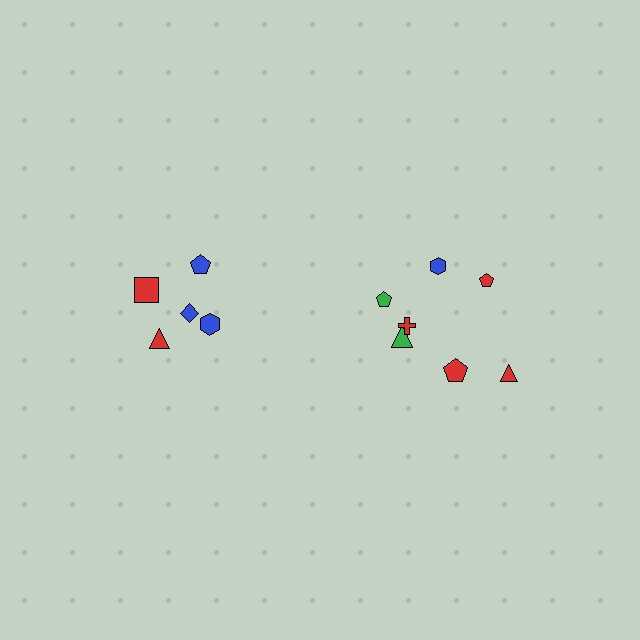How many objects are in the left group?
There are 5 objects.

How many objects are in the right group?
There are 7 objects.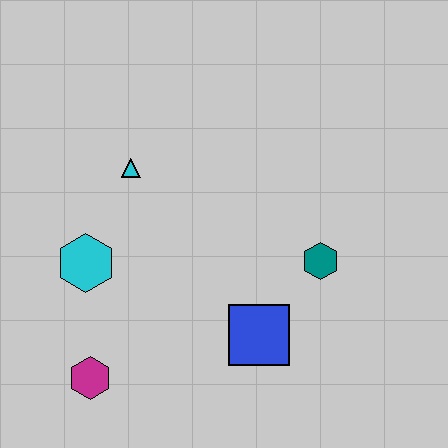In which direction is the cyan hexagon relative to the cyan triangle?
The cyan hexagon is below the cyan triangle.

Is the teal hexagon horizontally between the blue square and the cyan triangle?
No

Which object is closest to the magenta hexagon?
The cyan hexagon is closest to the magenta hexagon.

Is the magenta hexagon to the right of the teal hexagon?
No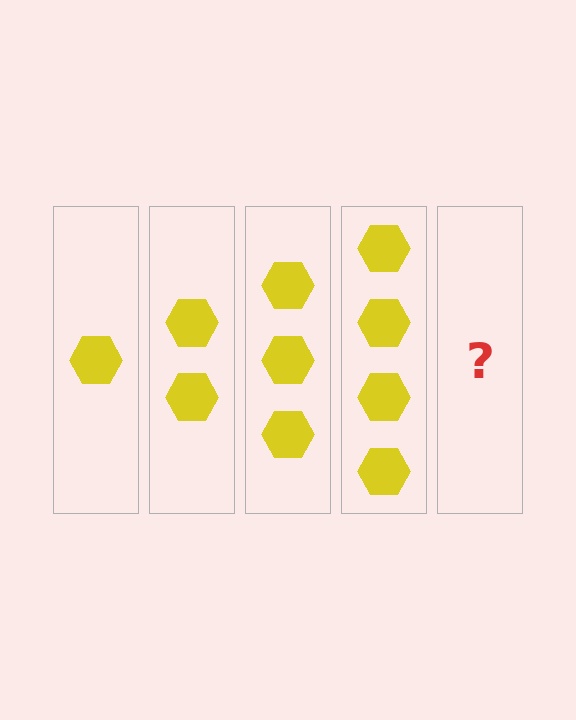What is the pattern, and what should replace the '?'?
The pattern is that each step adds one more hexagon. The '?' should be 5 hexagons.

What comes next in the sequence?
The next element should be 5 hexagons.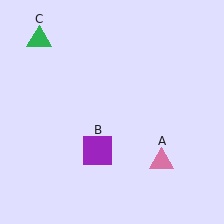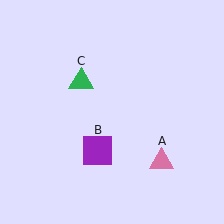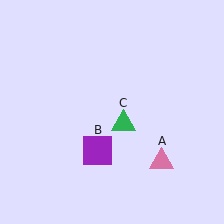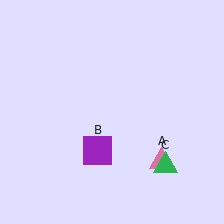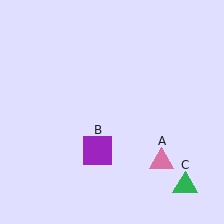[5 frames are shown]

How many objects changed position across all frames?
1 object changed position: green triangle (object C).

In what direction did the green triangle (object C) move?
The green triangle (object C) moved down and to the right.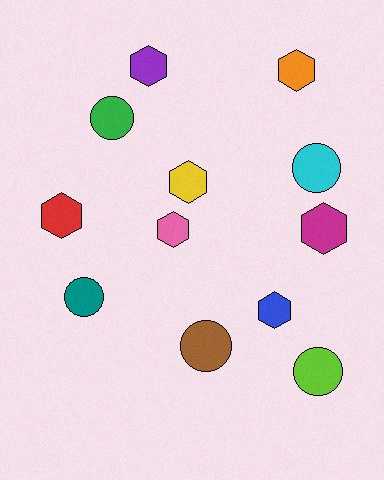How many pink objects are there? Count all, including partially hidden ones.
There is 1 pink object.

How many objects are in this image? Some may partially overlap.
There are 12 objects.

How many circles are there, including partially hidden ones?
There are 5 circles.